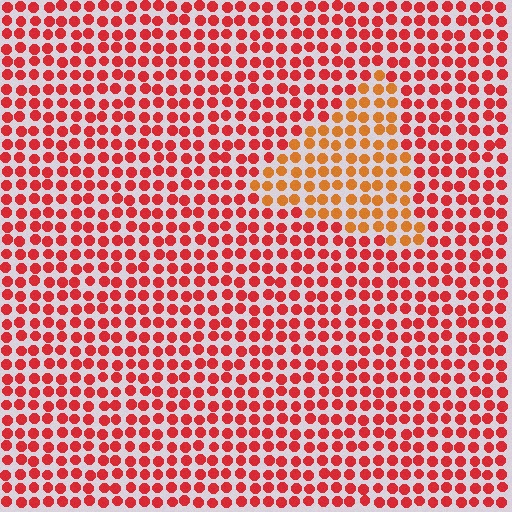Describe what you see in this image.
The image is filled with small red elements in a uniform arrangement. A triangle-shaped region is visible where the elements are tinted to a slightly different hue, forming a subtle color boundary.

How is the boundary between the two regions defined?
The boundary is defined purely by a slight shift in hue (about 32 degrees). Spacing, size, and orientation are identical on both sides.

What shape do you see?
I see a triangle.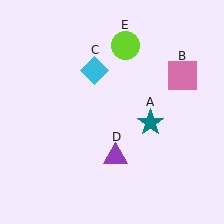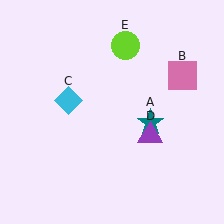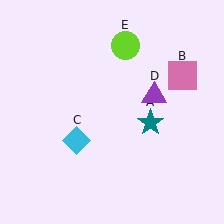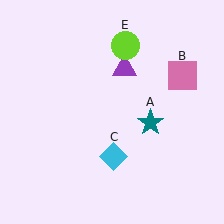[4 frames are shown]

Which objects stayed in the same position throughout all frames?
Teal star (object A) and pink square (object B) and lime circle (object E) remained stationary.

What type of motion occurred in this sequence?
The cyan diamond (object C), purple triangle (object D) rotated counterclockwise around the center of the scene.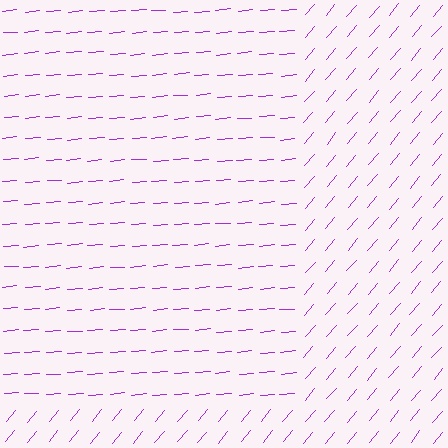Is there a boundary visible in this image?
Yes, there is a texture boundary formed by a change in line orientation.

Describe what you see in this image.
The image is filled with small purple line segments. A rectangle region in the image has lines oriented differently from the surrounding lines, creating a visible texture boundary.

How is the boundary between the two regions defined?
The boundary is defined purely by a change in line orientation (approximately 45 degrees difference). All lines are the same color and thickness.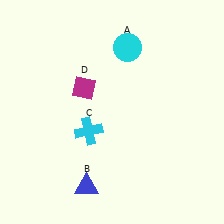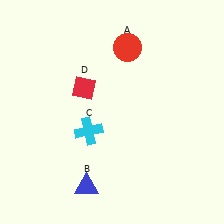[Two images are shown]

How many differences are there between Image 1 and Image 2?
There are 2 differences between the two images.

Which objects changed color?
A changed from cyan to red. D changed from magenta to red.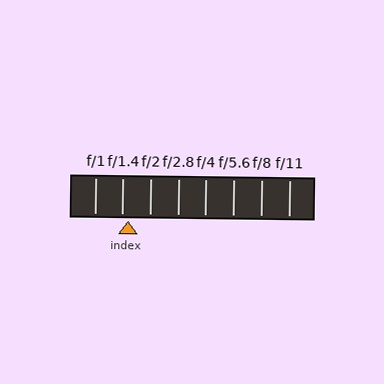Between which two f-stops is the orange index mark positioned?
The index mark is between f/1.4 and f/2.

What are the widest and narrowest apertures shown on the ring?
The widest aperture shown is f/1 and the narrowest is f/11.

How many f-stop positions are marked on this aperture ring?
There are 8 f-stop positions marked.